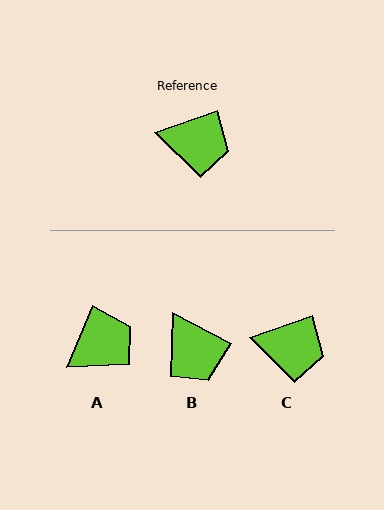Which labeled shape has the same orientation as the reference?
C.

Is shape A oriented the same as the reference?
No, it is off by about 47 degrees.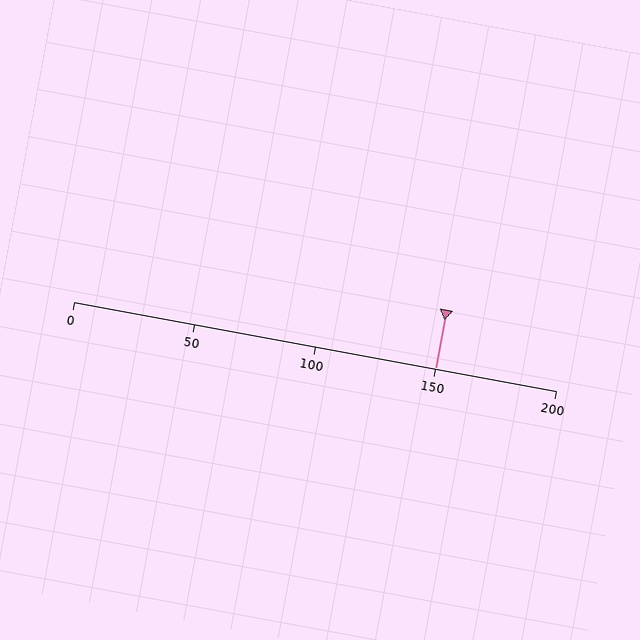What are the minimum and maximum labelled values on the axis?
The axis runs from 0 to 200.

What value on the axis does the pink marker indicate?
The marker indicates approximately 150.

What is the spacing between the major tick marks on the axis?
The major ticks are spaced 50 apart.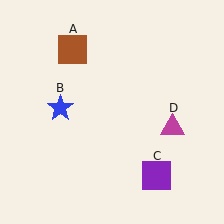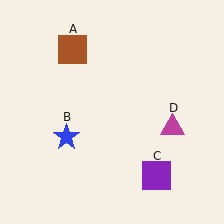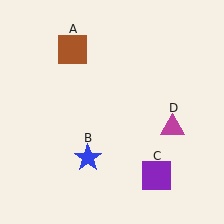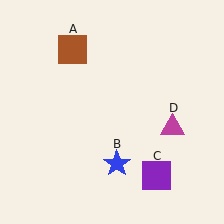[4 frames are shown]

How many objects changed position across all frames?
1 object changed position: blue star (object B).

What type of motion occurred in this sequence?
The blue star (object B) rotated counterclockwise around the center of the scene.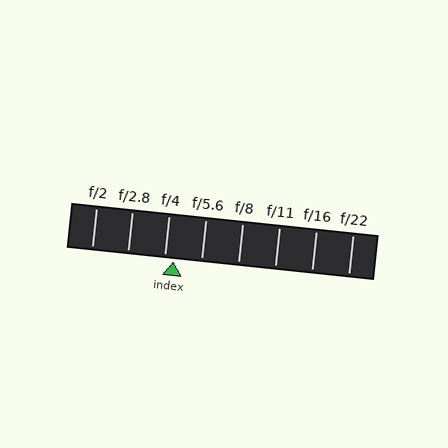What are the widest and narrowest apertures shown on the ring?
The widest aperture shown is f/2 and the narrowest is f/22.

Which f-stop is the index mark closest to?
The index mark is closest to f/4.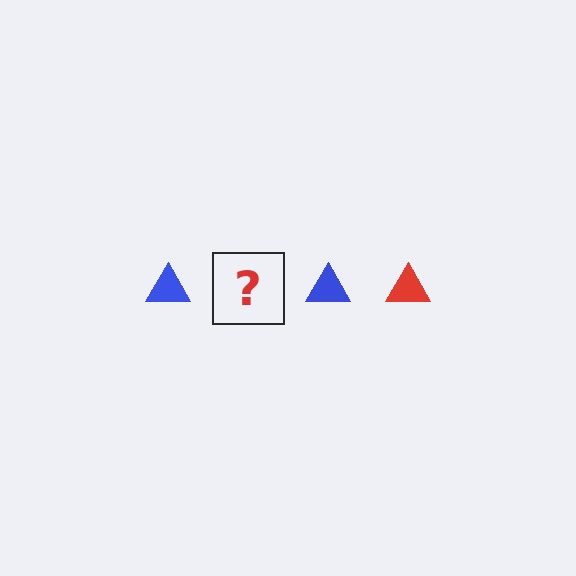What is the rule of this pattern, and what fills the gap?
The rule is that the pattern cycles through blue, red triangles. The gap should be filled with a red triangle.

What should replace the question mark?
The question mark should be replaced with a red triangle.